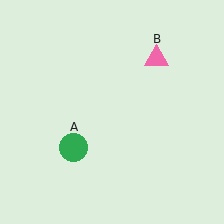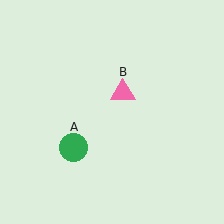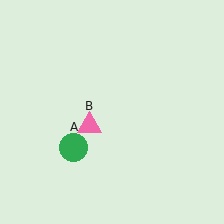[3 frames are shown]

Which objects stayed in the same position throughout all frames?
Green circle (object A) remained stationary.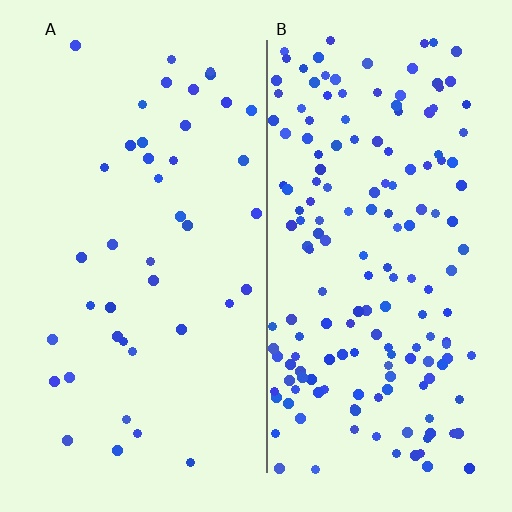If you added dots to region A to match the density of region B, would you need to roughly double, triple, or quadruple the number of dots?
Approximately quadruple.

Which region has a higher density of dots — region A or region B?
B (the right).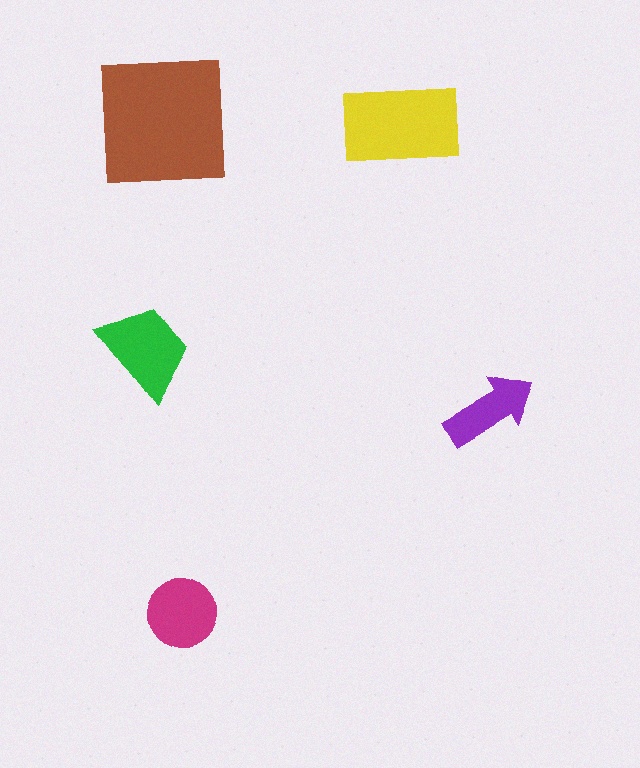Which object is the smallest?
The purple arrow.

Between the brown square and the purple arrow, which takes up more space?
The brown square.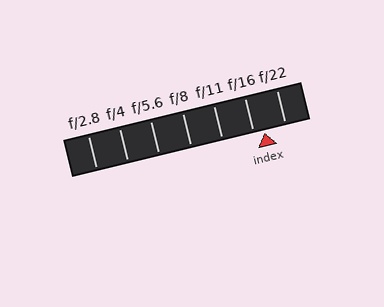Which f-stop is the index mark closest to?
The index mark is closest to f/16.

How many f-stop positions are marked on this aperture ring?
There are 7 f-stop positions marked.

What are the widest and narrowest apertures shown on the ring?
The widest aperture shown is f/2.8 and the narrowest is f/22.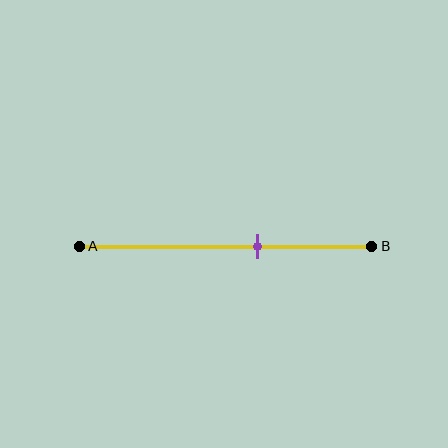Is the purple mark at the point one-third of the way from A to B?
No, the mark is at about 60% from A, not at the 33% one-third point.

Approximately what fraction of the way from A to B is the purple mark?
The purple mark is approximately 60% of the way from A to B.